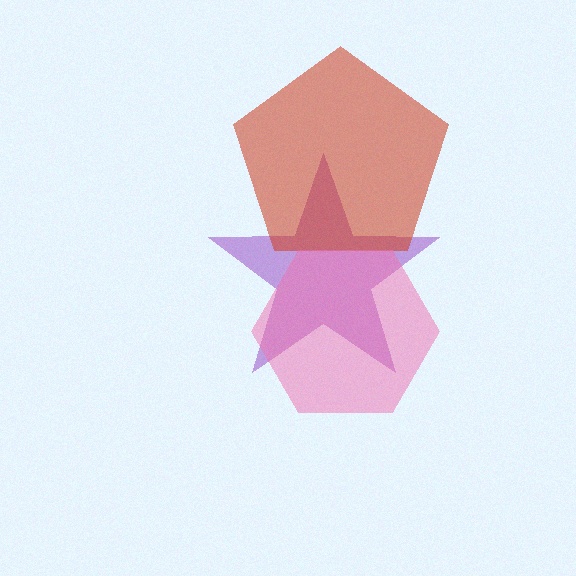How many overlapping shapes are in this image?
There are 3 overlapping shapes in the image.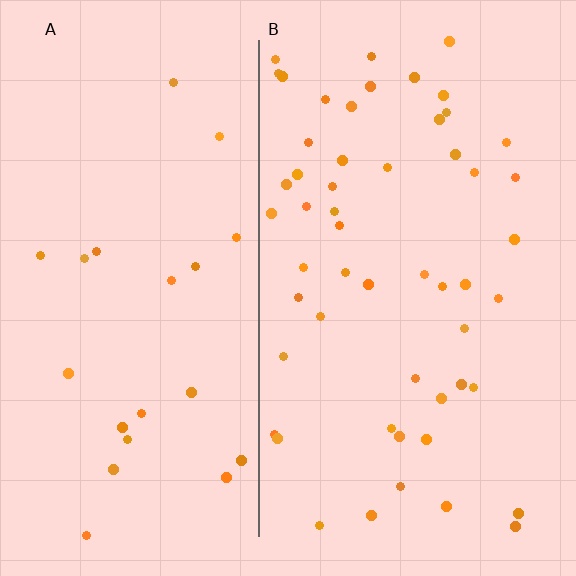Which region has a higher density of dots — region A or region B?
B (the right).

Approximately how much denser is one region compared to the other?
Approximately 2.4× — region B over region A.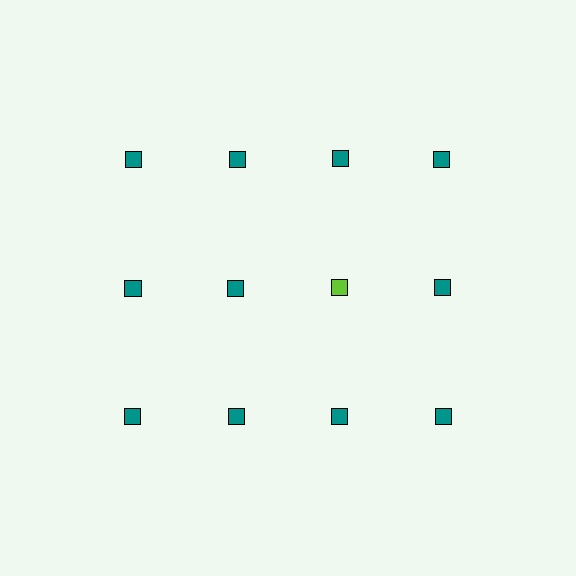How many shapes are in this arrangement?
There are 12 shapes arranged in a grid pattern.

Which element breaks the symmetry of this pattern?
The lime square in the second row, center column breaks the symmetry. All other shapes are teal squares.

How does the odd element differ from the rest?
It has a different color: lime instead of teal.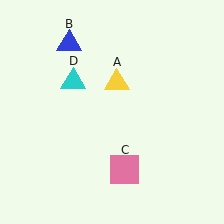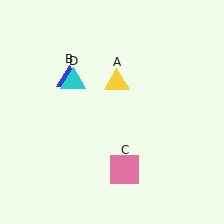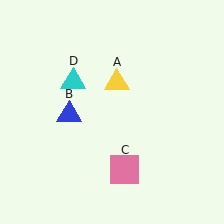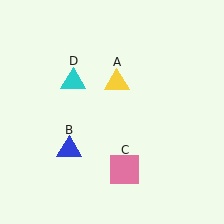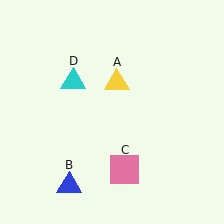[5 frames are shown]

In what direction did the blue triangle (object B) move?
The blue triangle (object B) moved down.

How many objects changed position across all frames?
1 object changed position: blue triangle (object B).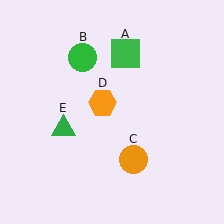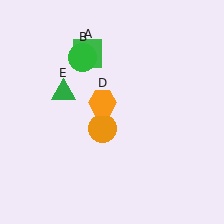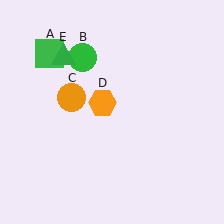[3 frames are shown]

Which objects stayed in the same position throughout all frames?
Green circle (object B) and orange hexagon (object D) remained stationary.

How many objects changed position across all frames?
3 objects changed position: green square (object A), orange circle (object C), green triangle (object E).